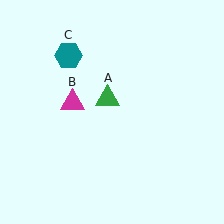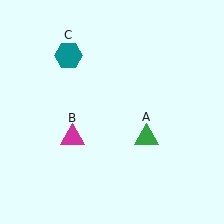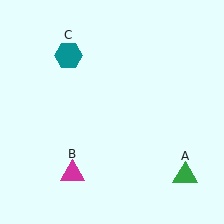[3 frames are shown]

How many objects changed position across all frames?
2 objects changed position: green triangle (object A), magenta triangle (object B).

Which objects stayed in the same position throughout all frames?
Teal hexagon (object C) remained stationary.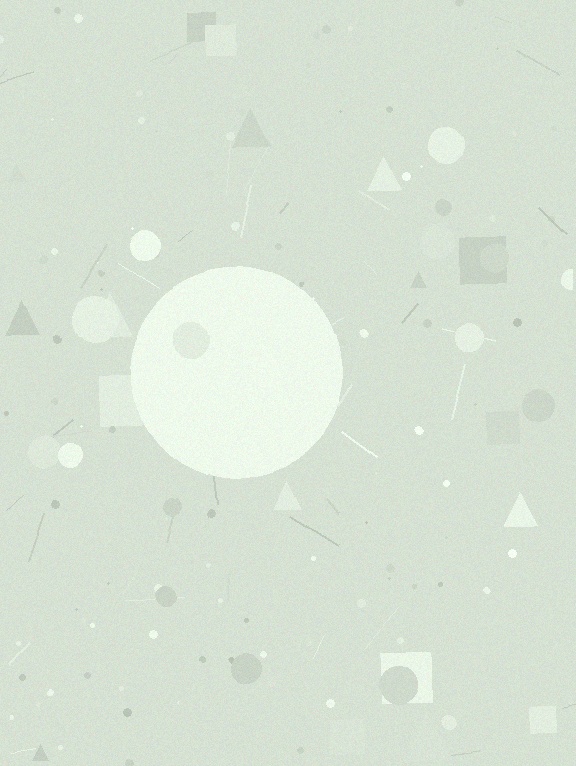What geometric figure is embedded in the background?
A circle is embedded in the background.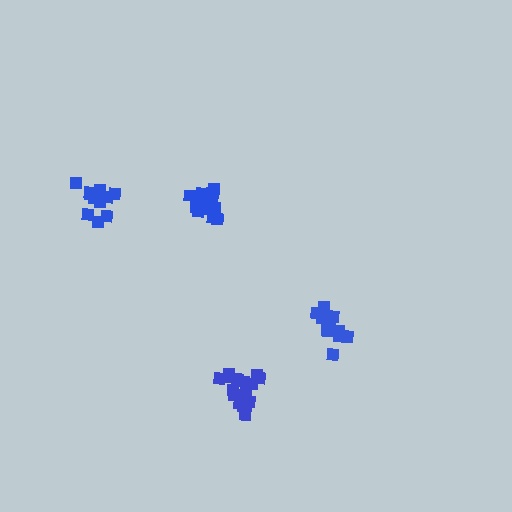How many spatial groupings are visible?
There are 4 spatial groupings.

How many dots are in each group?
Group 1: 18 dots, Group 2: 13 dots, Group 3: 16 dots, Group 4: 13 dots (60 total).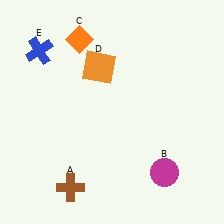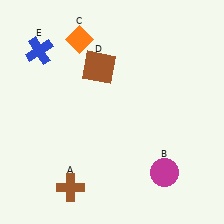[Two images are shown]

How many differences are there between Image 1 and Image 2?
There is 1 difference between the two images.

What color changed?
The square (D) changed from orange in Image 1 to brown in Image 2.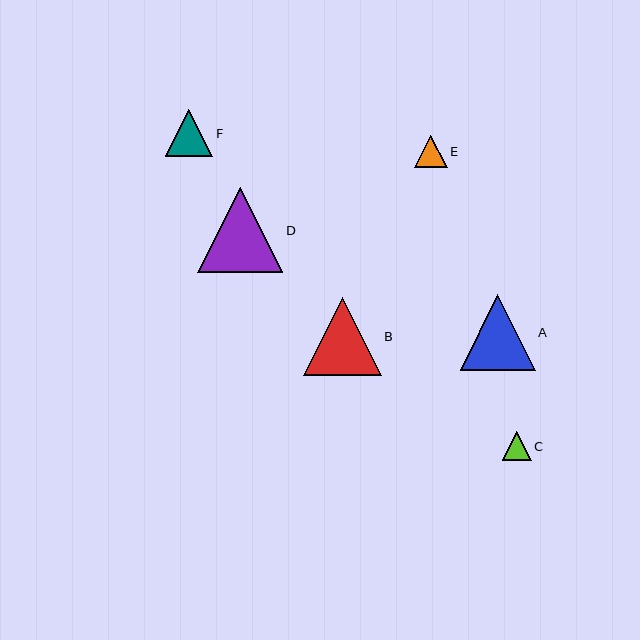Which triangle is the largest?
Triangle D is the largest with a size of approximately 85 pixels.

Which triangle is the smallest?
Triangle C is the smallest with a size of approximately 29 pixels.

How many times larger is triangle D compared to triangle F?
Triangle D is approximately 1.8 times the size of triangle F.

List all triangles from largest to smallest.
From largest to smallest: D, B, A, F, E, C.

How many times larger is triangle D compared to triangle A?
Triangle D is approximately 1.1 times the size of triangle A.